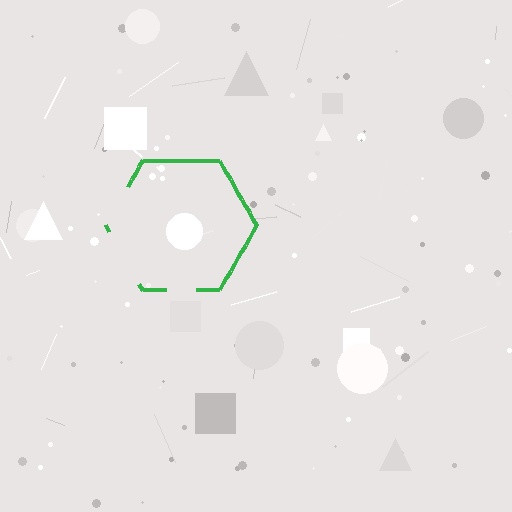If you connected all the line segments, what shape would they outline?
They would outline a hexagon.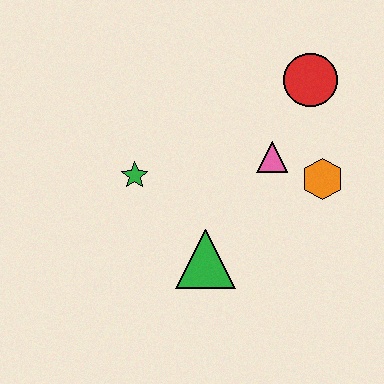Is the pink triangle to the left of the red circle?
Yes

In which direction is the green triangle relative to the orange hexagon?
The green triangle is to the left of the orange hexagon.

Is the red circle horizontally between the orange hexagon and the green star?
Yes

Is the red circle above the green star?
Yes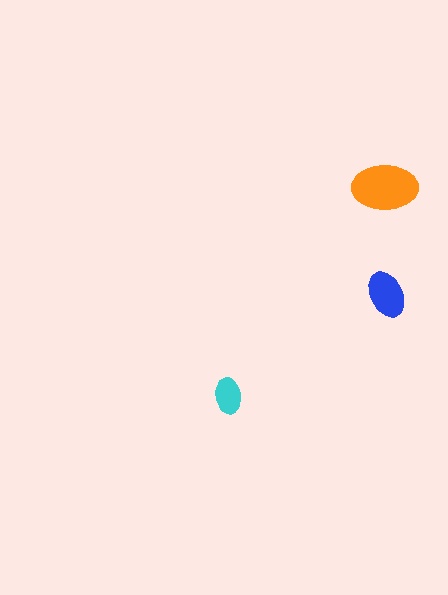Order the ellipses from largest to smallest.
the orange one, the blue one, the cyan one.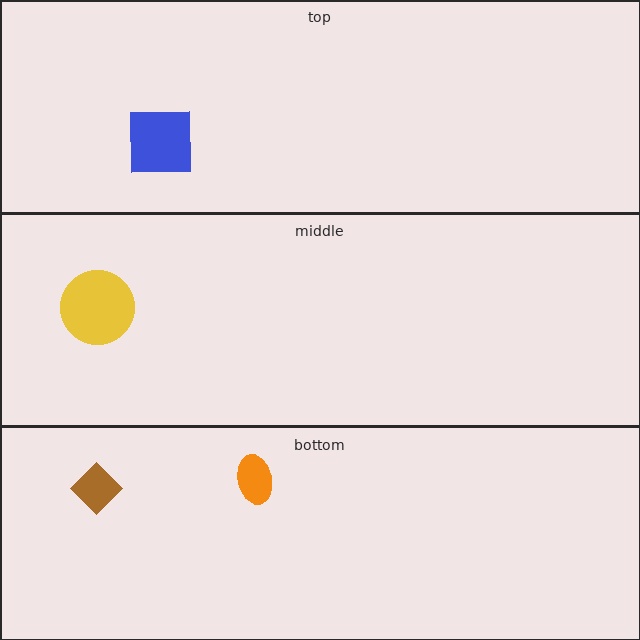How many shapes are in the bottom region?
2.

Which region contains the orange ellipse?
The bottom region.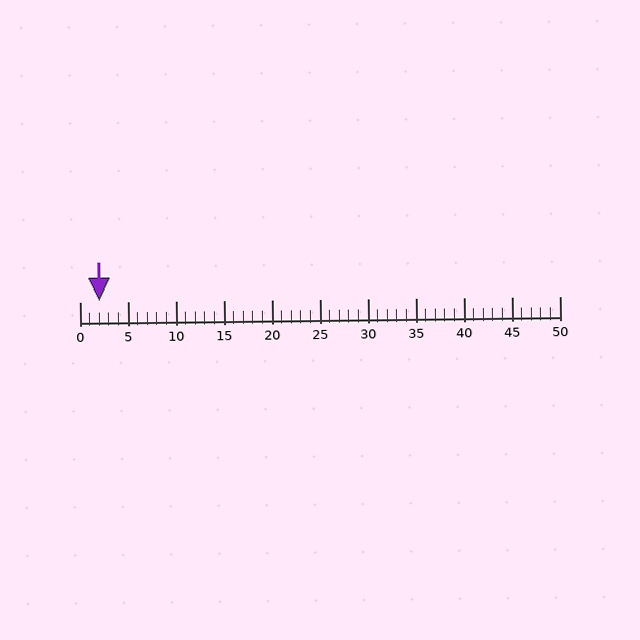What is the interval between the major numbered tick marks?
The major tick marks are spaced 5 units apart.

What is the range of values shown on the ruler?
The ruler shows values from 0 to 50.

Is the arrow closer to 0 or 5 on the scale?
The arrow is closer to 0.